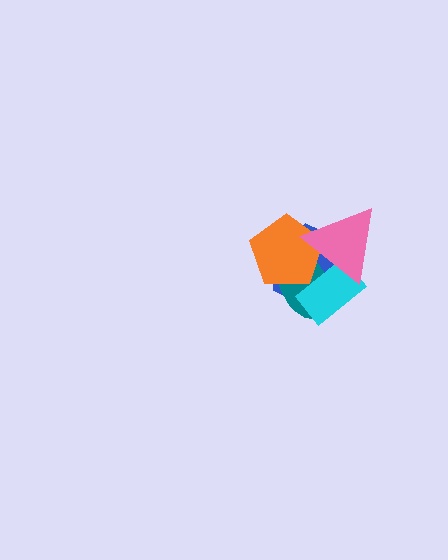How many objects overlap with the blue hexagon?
4 objects overlap with the blue hexagon.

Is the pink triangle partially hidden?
No, no other shape covers it.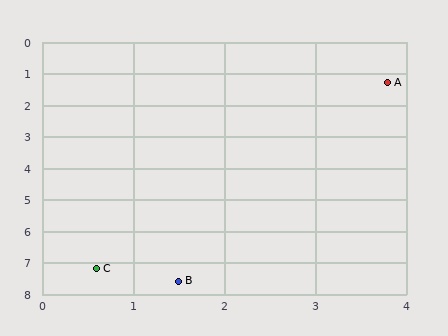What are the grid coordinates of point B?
Point B is at approximately (1.5, 7.6).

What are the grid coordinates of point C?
Point C is at approximately (0.6, 7.2).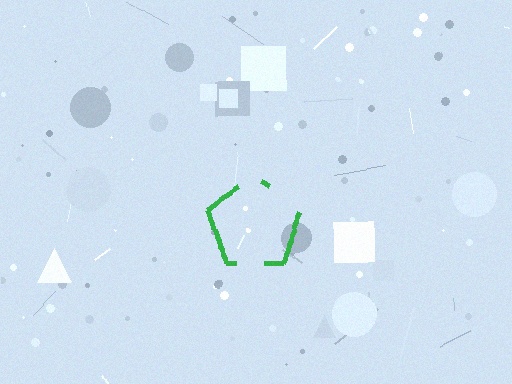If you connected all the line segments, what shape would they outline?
They would outline a pentagon.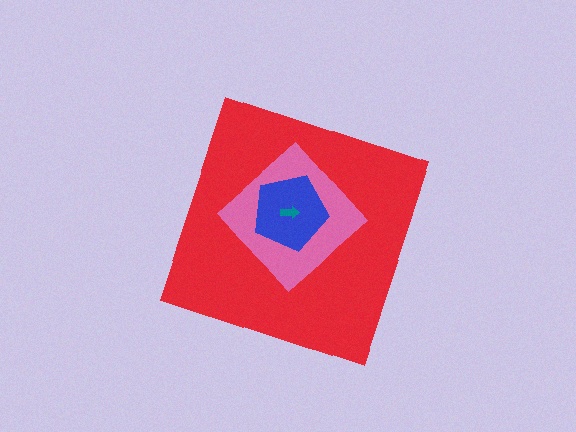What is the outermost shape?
The red diamond.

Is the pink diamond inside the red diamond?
Yes.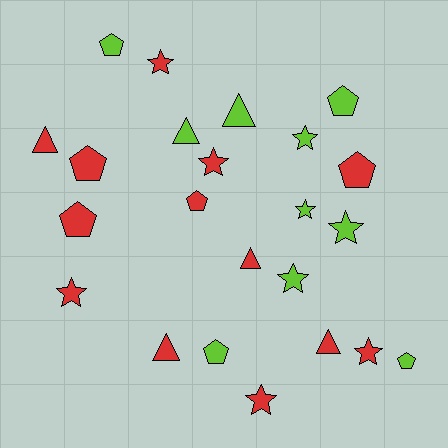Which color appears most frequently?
Red, with 13 objects.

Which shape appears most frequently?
Star, with 9 objects.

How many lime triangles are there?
There are 2 lime triangles.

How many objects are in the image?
There are 23 objects.